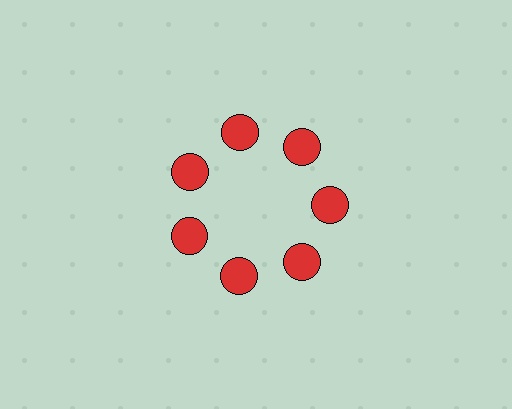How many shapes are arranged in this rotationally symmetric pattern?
There are 7 shapes, arranged in 7 groups of 1.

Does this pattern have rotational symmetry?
Yes, this pattern has 7-fold rotational symmetry. It looks the same after rotating 51 degrees around the center.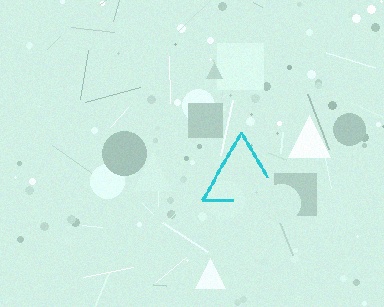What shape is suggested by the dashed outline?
The dashed outline suggests a triangle.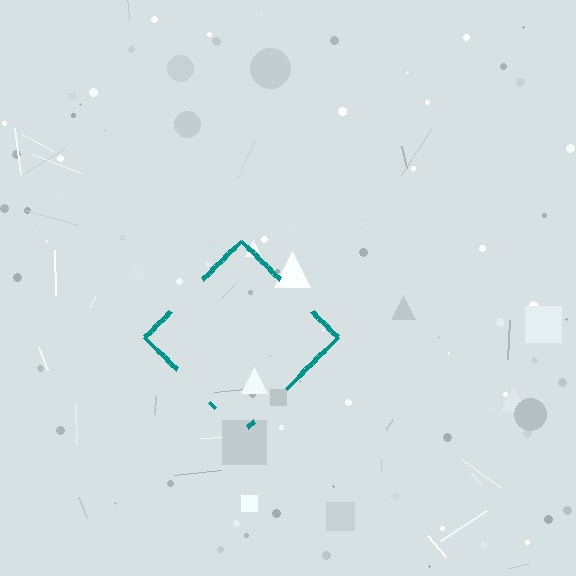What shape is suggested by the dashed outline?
The dashed outline suggests a diamond.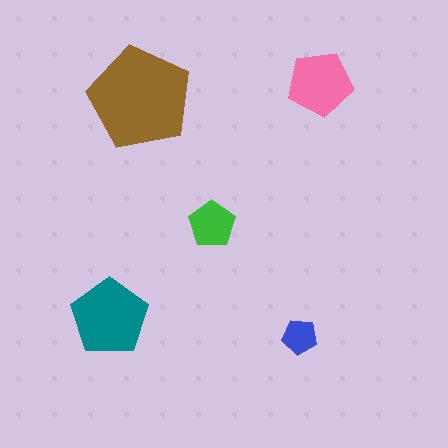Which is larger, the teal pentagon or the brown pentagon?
The brown one.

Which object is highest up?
The pink pentagon is topmost.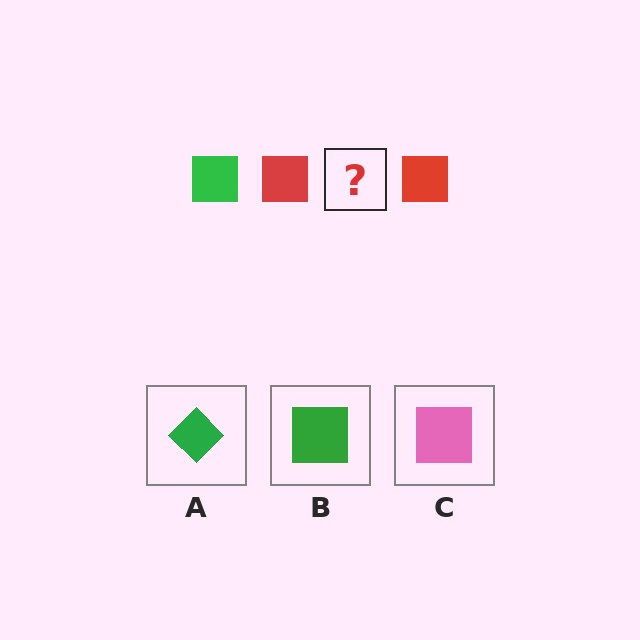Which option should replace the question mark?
Option B.